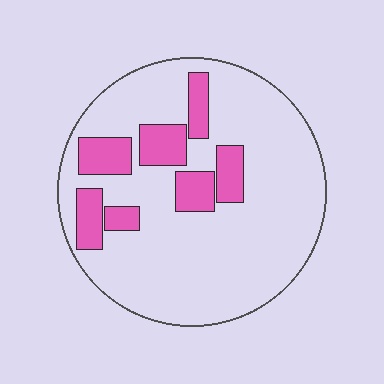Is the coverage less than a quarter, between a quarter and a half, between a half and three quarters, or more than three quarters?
Less than a quarter.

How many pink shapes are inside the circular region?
7.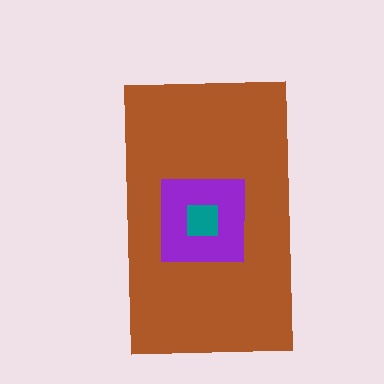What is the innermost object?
The teal square.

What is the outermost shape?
The brown rectangle.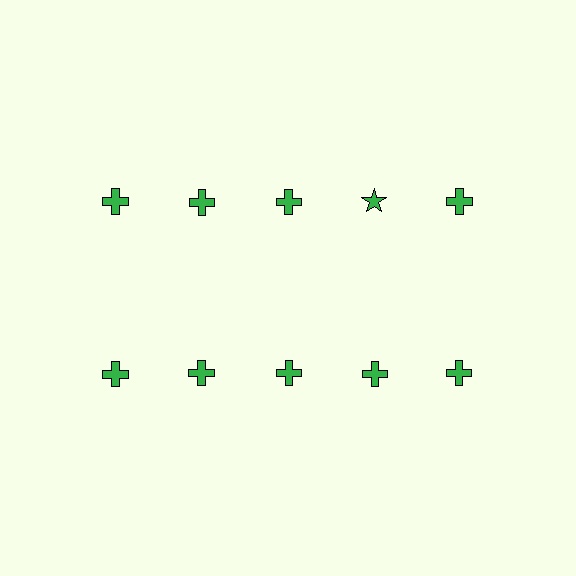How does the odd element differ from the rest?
It has a different shape: star instead of cross.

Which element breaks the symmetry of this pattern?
The green star in the top row, second from right column breaks the symmetry. All other shapes are green crosses.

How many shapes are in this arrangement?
There are 10 shapes arranged in a grid pattern.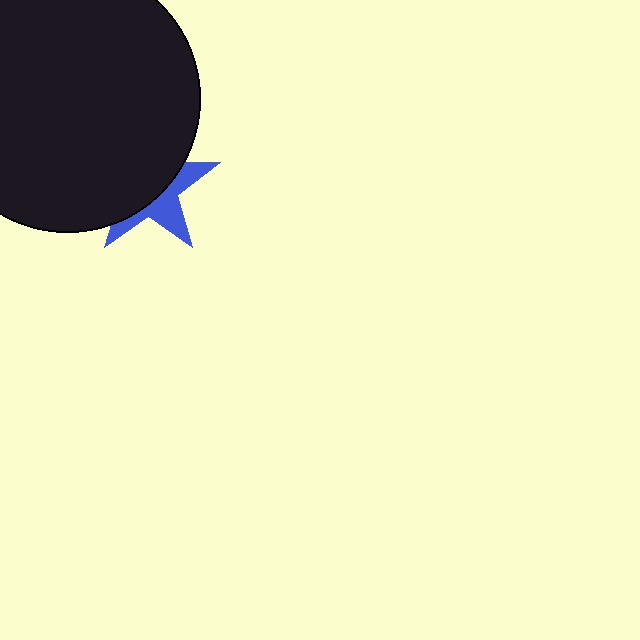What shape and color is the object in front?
The object in front is a black circle.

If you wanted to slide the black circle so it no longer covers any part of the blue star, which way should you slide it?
Slide it toward the upper-left — that is the most direct way to separate the two shapes.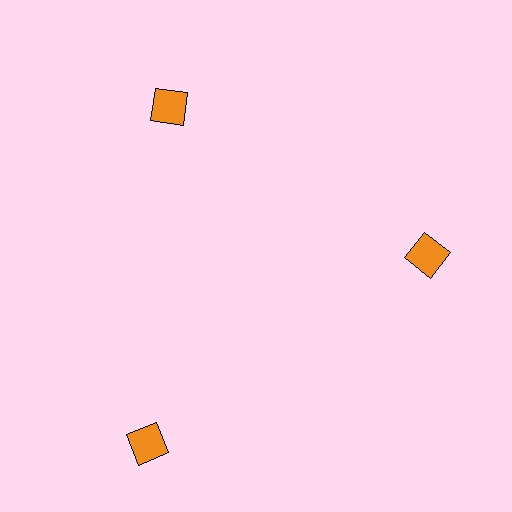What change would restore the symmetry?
The symmetry would be restored by moving it inward, back onto the ring so that all 3 squares sit at equal angles and equal distance from the center.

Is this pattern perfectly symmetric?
No. The 3 orange squares are arranged in a ring, but one element near the 7 o'clock position is pushed outward from the center, breaking the 3-fold rotational symmetry.